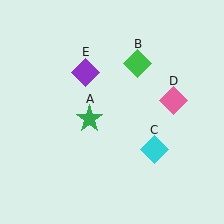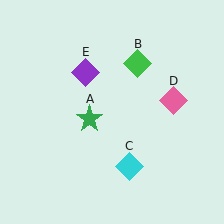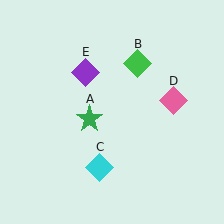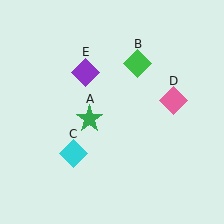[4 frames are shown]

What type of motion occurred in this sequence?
The cyan diamond (object C) rotated clockwise around the center of the scene.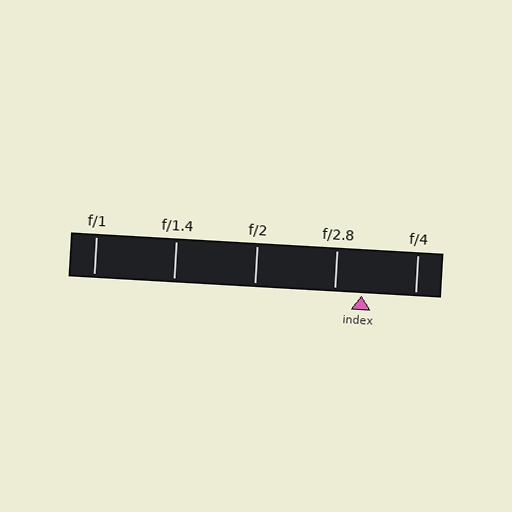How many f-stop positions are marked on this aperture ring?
There are 5 f-stop positions marked.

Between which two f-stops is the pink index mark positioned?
The index mark is between f/2.8 and f/4.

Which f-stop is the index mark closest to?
The index mark is closest to f/2.8.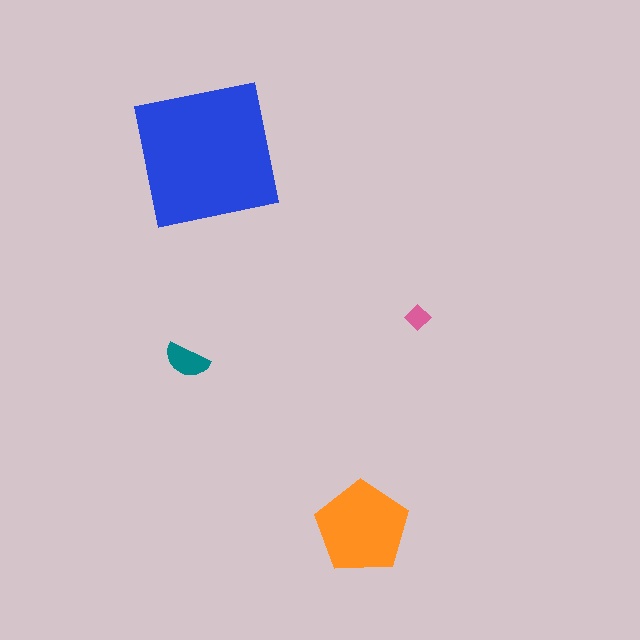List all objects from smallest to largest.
The pink diamond, the teal semicircle, the orange pentagon, the blue square.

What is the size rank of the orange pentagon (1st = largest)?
2nd.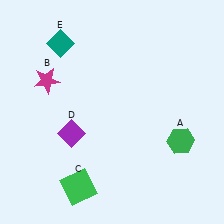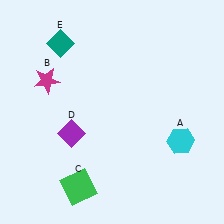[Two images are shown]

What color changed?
The hexagon (A) changed from green in Image 1 to cyan in Image 2.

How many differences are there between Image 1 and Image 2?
There is 1 difference between the two images.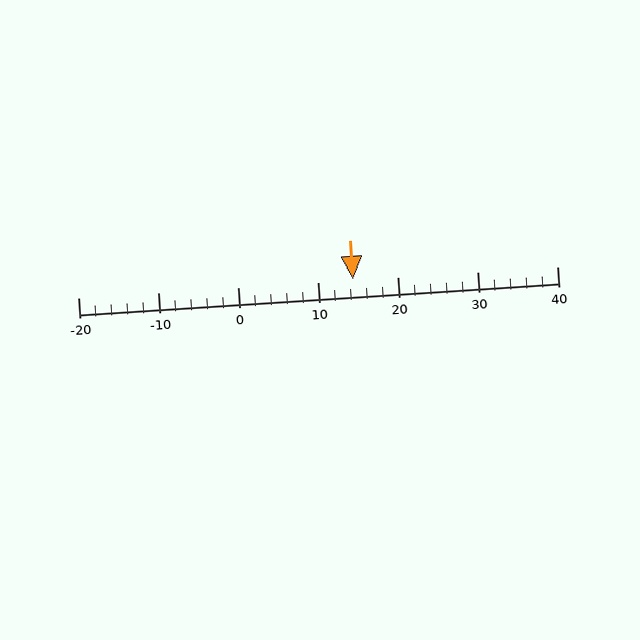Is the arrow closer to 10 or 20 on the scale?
The arrow is closer to 10.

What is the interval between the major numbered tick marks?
The major tick marks are spaced 10 units apart.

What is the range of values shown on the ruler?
The ruler shows values from -20 to 40.